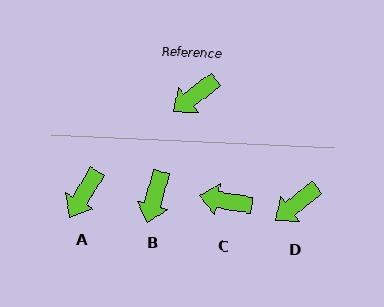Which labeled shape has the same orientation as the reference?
D.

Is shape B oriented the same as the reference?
No, it is off by about 36 degrees.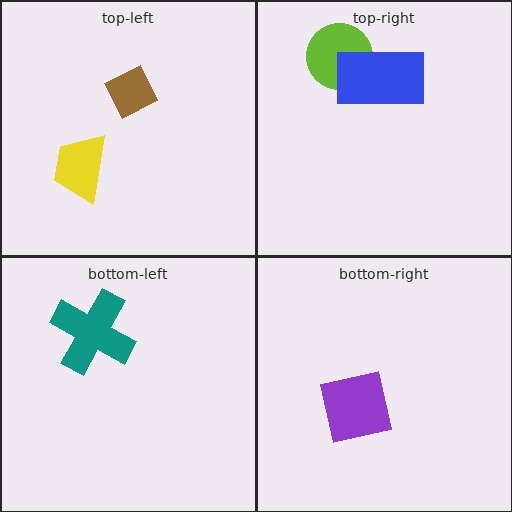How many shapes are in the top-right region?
2.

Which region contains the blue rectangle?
The top-right region.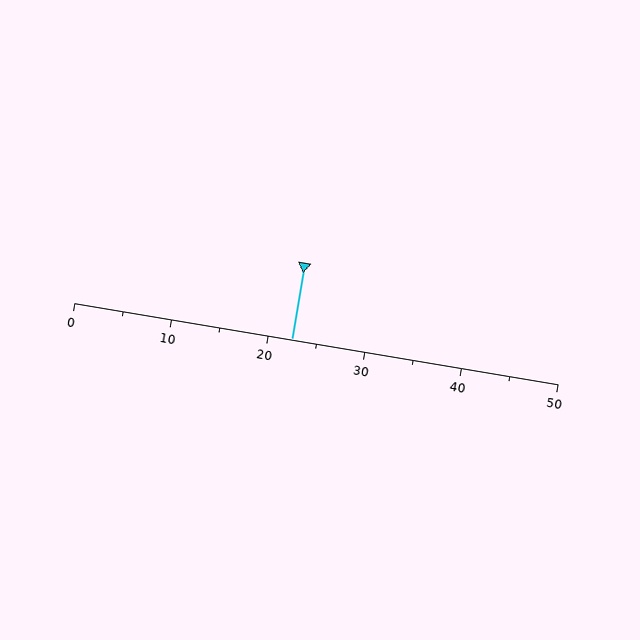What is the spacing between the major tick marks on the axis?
The major ticks are spaced 10 apart.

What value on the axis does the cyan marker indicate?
The marker indicates approximately 22.5.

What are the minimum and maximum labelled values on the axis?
The axis runs from 0 to 50.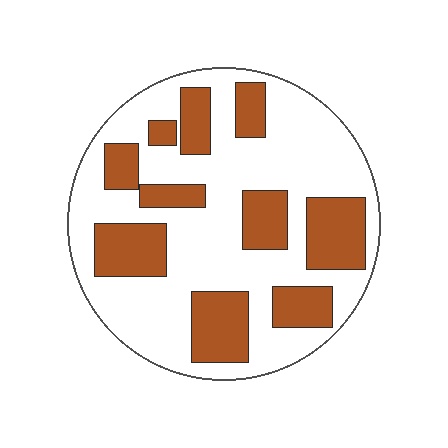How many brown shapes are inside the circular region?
10.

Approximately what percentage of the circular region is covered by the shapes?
Approximately 35%.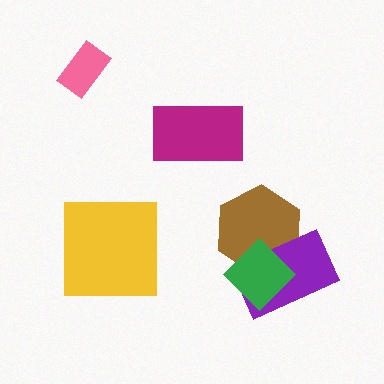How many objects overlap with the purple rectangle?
2 objects overlap with the purple rectangle.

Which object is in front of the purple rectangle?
The green diamond is in front of the purple rectangle.